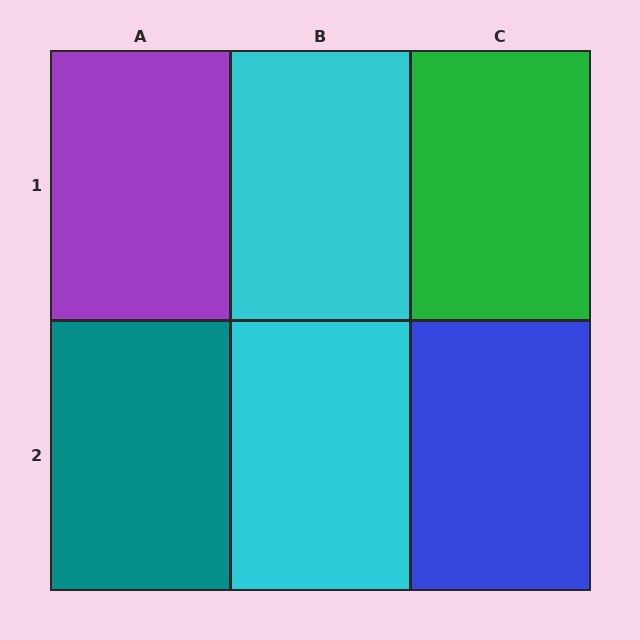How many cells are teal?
1 cell is teal.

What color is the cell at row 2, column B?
Cyan.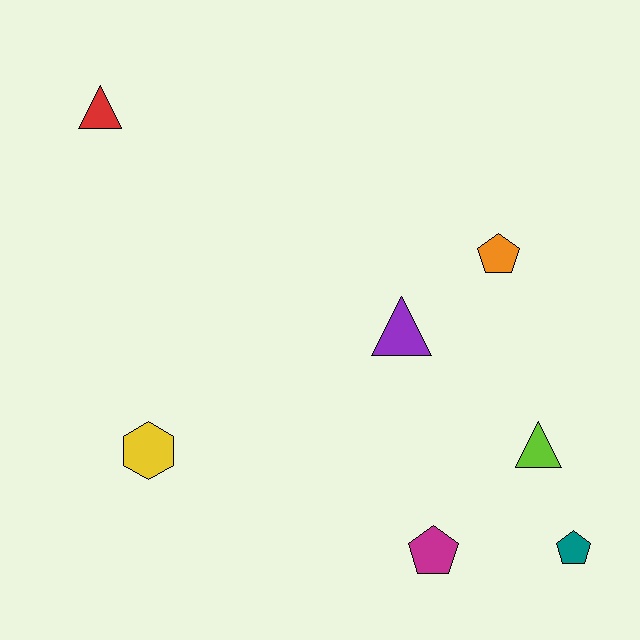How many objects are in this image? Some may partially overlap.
There are 7 objects.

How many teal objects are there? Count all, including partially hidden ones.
There is 1 teal object.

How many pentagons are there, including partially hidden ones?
There are 3 pentagons.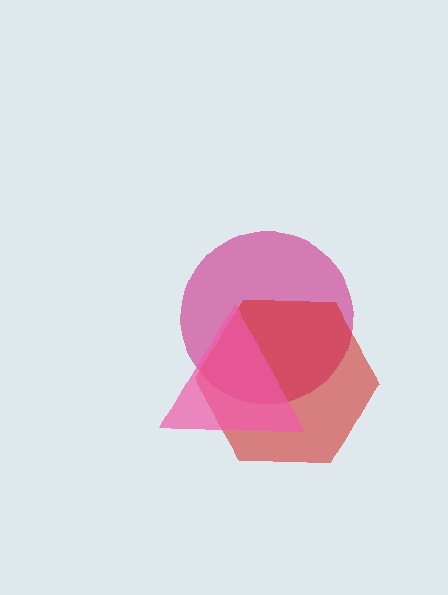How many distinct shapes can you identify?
There are 3 distinct shapes: a magenta circle, a red hexagon, a pink triangle.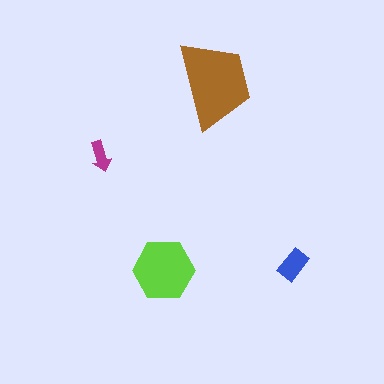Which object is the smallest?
The magenta arrow.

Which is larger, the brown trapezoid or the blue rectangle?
The brown trapezoid.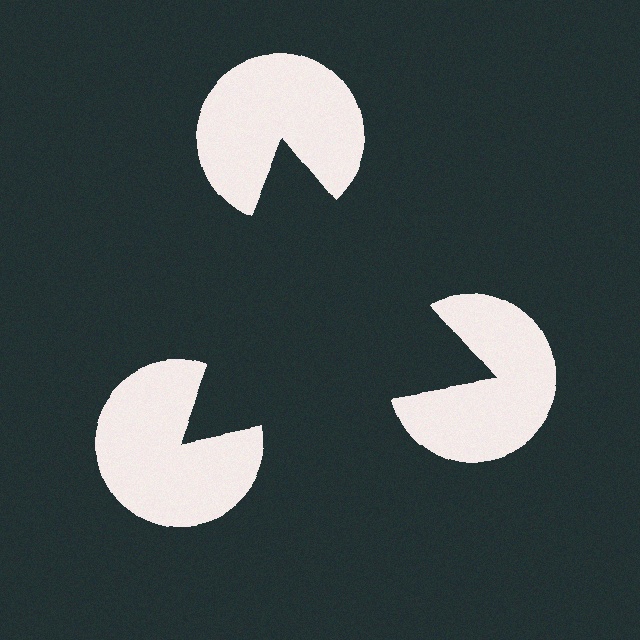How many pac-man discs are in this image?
There are 3 — one at each vertex of the illusory triangle.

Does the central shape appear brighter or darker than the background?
It typically appears slightly darker than the background, even though no actual brightness change is drawn.